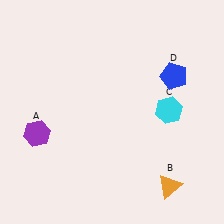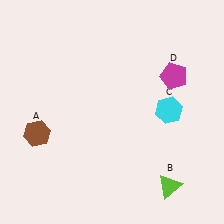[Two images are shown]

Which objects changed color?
A changed from purple to brown. B changed from orange to lime. D changed from blue to magenta.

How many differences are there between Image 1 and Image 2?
There are 3 differences between the two images.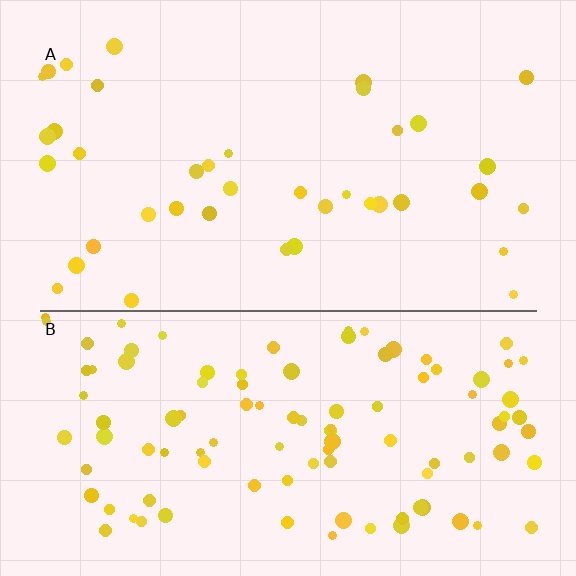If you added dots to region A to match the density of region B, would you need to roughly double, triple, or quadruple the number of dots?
Approximately triple.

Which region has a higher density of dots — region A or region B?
B (the bottom).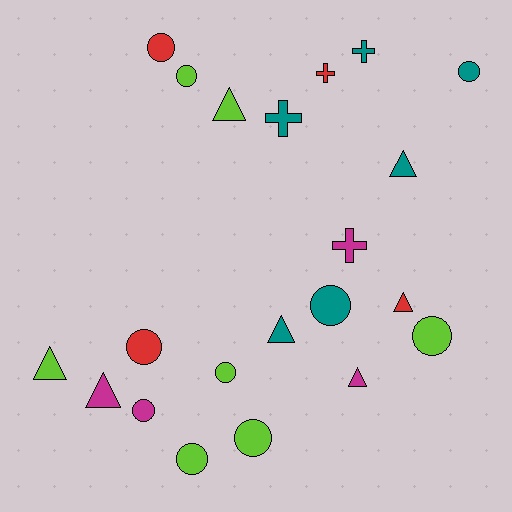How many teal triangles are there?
There are 2 teal triangles.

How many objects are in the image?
There are 21 objects.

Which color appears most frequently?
Lime, with 7 objects.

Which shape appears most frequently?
Circle, with 10 objects.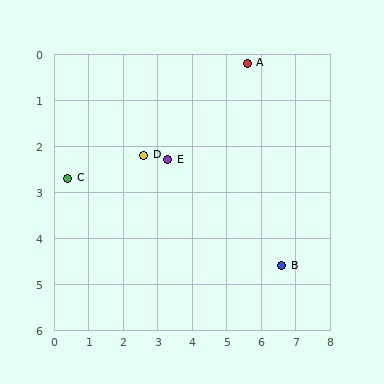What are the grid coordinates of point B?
Point B is at approximately (6.6, 4.6).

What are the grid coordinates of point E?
Point E is at approximately (3.3, 2.3).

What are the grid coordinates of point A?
Point A is at approximately (5.6, 0.2).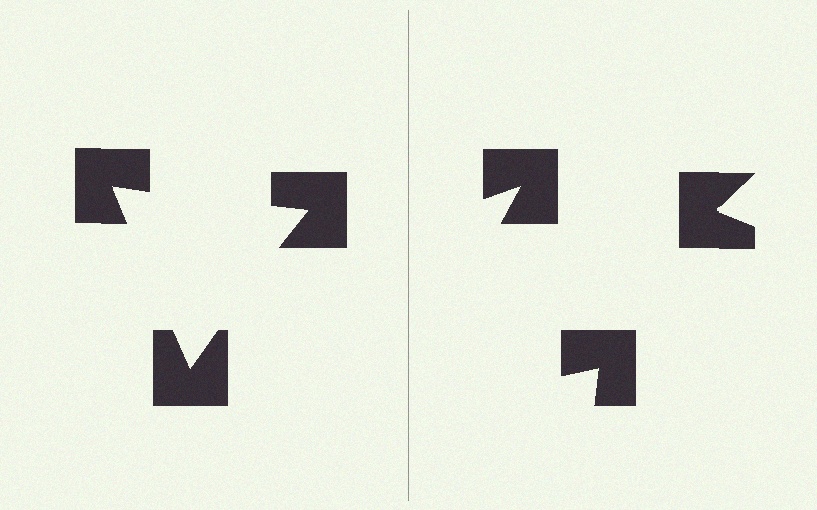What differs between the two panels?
The notched squares are positioned identically on both sides; only the wedge orientations differ. On the left they align to a triangle; on the right they are misaligned.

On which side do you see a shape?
An illusory triangle appears on the left side. On the right side the wedge cuts are rotated, so no coherent shape forms.